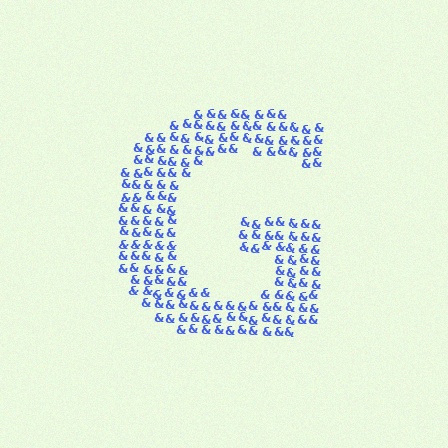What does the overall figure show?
The overall figure shows the letter G.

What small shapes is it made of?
It is made of small ampersands.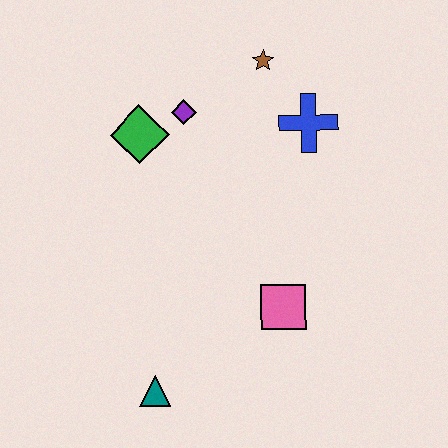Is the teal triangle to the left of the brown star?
Yes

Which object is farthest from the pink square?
The brown star is farthest from the pink square.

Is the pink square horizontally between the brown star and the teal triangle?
No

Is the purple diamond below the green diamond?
No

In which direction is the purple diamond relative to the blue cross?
The purple diamond is to the left of the blue cross.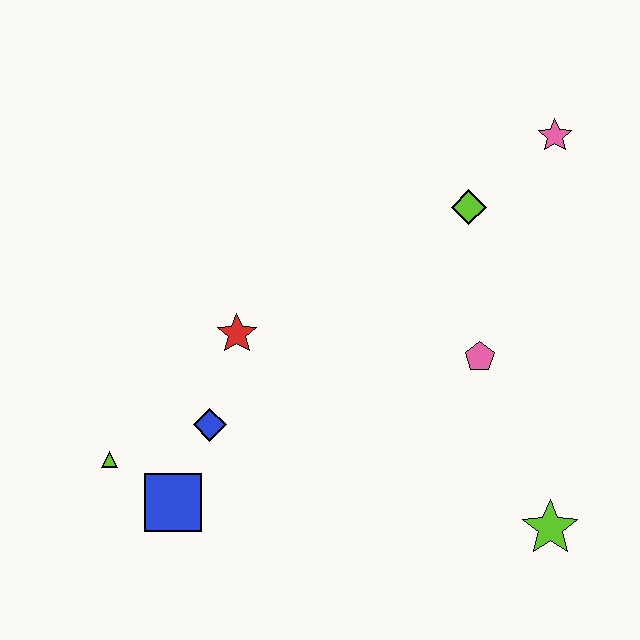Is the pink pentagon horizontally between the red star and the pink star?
Yes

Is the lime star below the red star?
Yes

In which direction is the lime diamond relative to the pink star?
The lime diamond is to the left of the pink star.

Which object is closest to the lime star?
The pink pentagon is closest to the lime star.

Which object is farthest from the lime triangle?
The pink star is farthest from the lime triangle.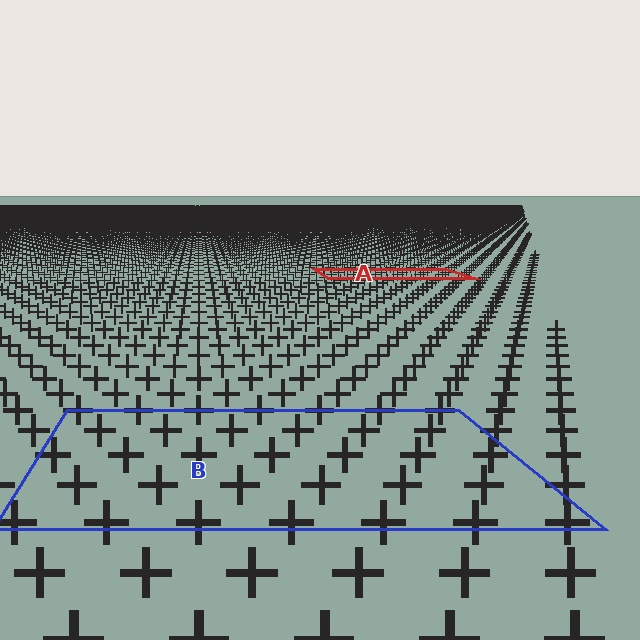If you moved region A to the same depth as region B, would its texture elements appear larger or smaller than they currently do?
They would appear larger. At a closer depth, the same texture elements are projected at a bigger on-screen size.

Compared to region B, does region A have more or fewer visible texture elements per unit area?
Region A has more texture elements per unit area — they are packed more densely because it is farther away.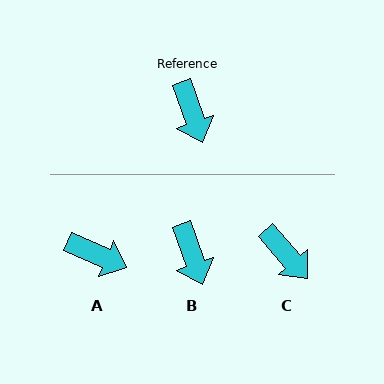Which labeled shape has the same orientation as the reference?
B.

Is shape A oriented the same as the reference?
No, it is off by about 47 degrees.